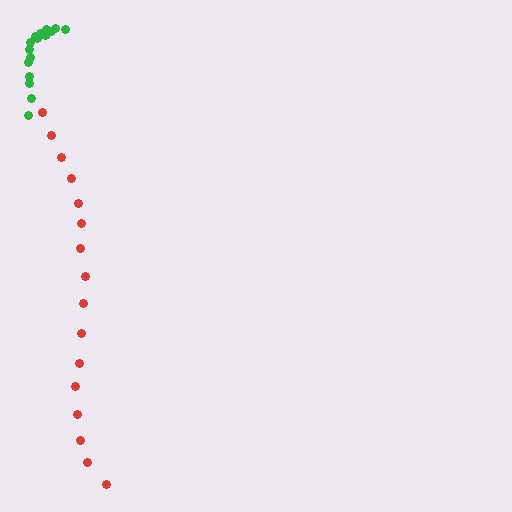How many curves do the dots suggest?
There are 2 distinct paths.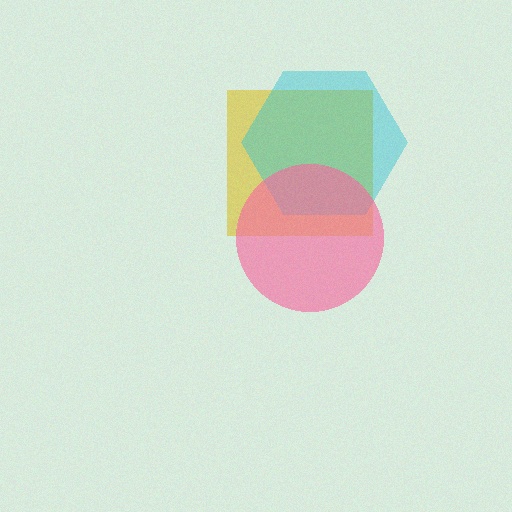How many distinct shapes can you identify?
There are 3 distinct shapes: a yellow square, a cyan hexagon, a pink circle.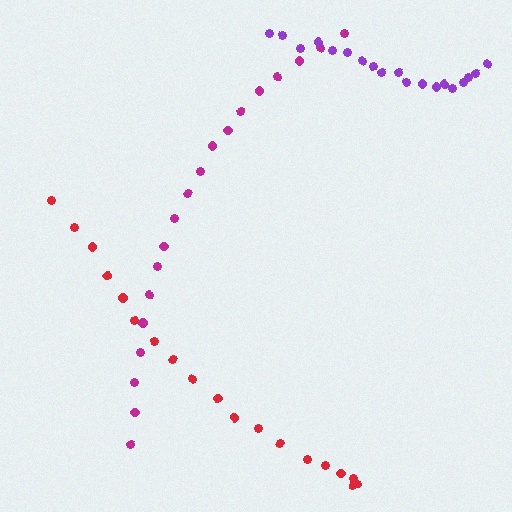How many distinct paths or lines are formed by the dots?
There are 3 distinct paths.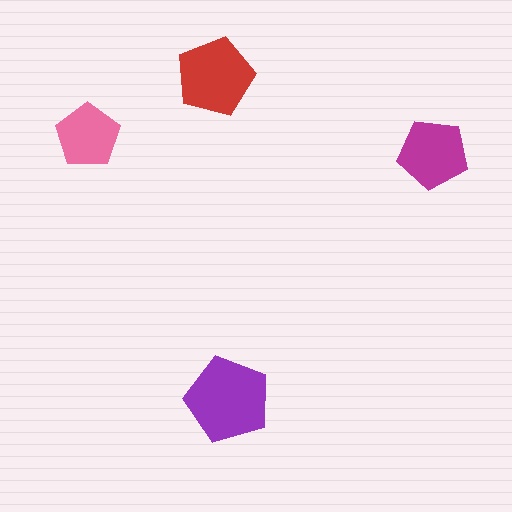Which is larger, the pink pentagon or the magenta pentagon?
The magenta one.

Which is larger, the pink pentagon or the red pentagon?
The red one.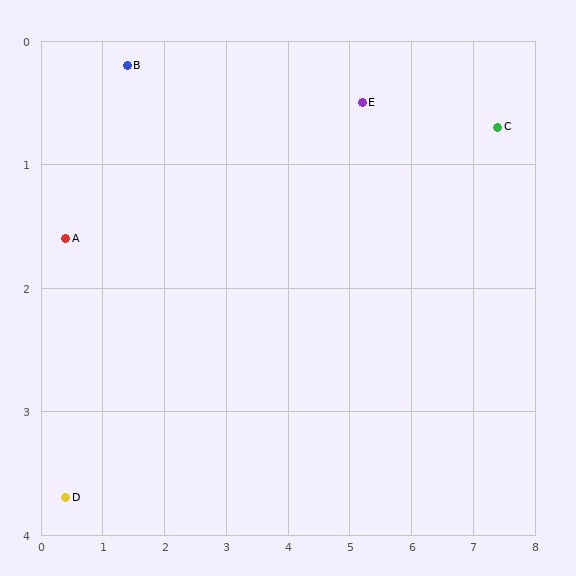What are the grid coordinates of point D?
Point D is at approximately (0.4, 3.7).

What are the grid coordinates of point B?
Point B is at approximately (1.4, 0.2).